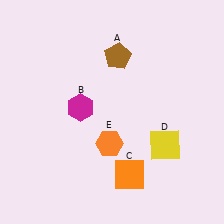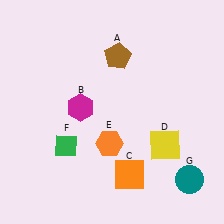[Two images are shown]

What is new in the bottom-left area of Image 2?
A green diamond (F) was added in the bottom-left area of Image 2.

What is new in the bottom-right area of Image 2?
A teal circle (G) was added in the bottom-right area of Image 2.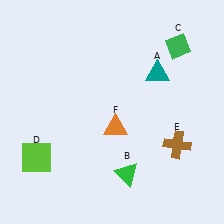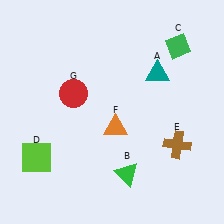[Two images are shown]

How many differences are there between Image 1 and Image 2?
There is 1 difference between the two images.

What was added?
A red circle (G) was added in Image 2.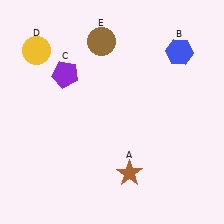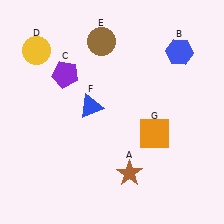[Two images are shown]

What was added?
A blue triangle (F), an orange square (G) were added in Image 2.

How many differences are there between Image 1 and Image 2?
There are 2 differences between the two images.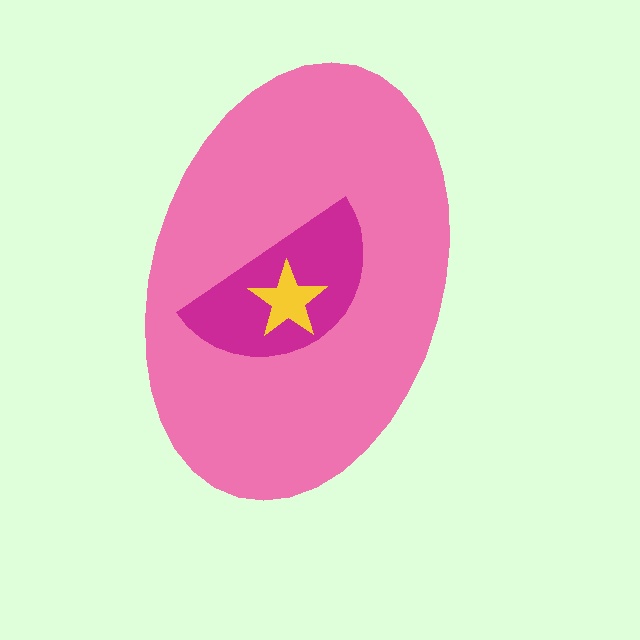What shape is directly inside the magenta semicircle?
The yellow star.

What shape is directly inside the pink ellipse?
The magenta semicircle.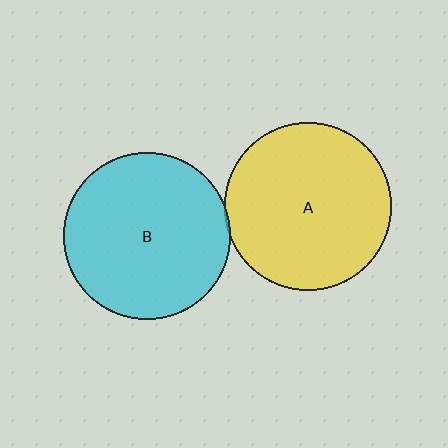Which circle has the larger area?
Circle A (yellow).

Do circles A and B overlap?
Yes.